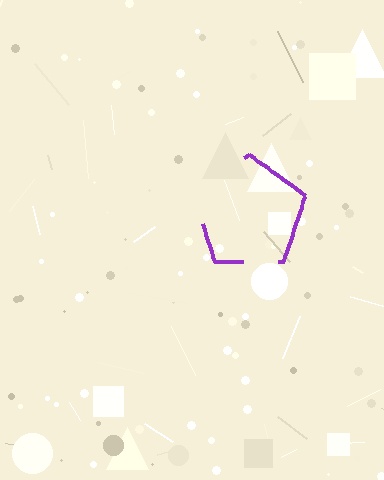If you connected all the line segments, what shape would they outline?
They would outline a pentagon.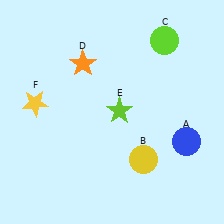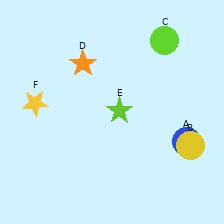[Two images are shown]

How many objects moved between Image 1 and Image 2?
1 object moved between the two images.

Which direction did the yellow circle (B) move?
The yellow circle (B) moved right.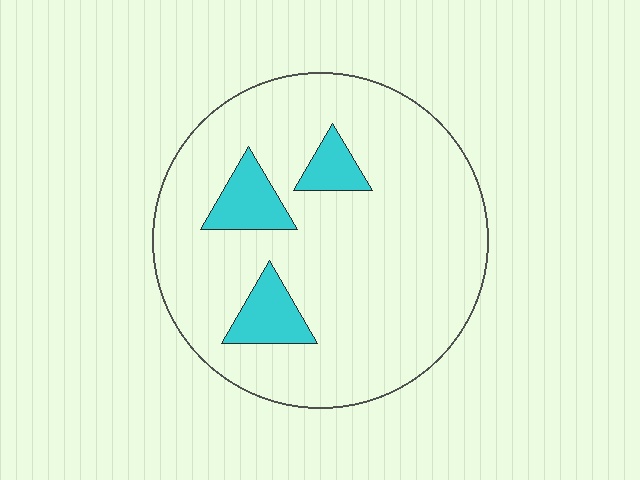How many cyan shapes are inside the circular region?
3.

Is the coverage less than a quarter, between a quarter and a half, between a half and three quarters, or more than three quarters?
Less than a quarter.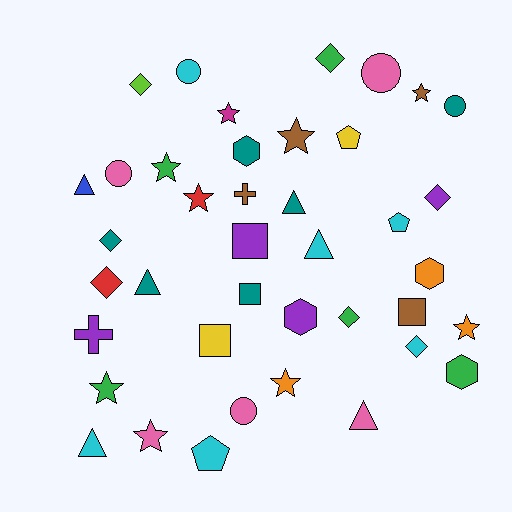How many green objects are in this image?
There are 5 green objects.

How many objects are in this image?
There are 40 objects.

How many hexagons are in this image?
There are 4 hexagons.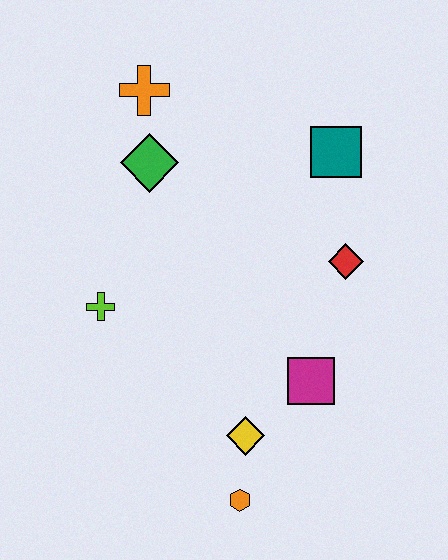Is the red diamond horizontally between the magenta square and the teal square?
No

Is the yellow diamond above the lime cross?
No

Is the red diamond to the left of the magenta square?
No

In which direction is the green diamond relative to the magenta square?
The green diamond is above the magenta square.